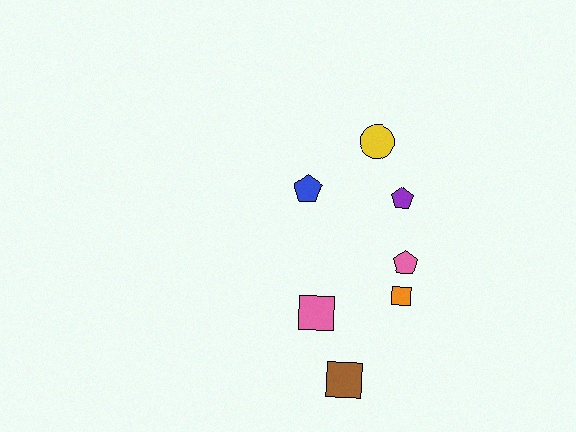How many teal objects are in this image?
There are no teal objects.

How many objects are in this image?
There are 7 objects.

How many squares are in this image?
There are 3 squares.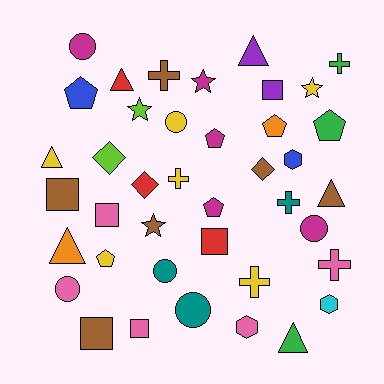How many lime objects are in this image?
There are 2 lime objects.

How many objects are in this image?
There are 40 objects.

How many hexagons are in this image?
There are 3 hexagons.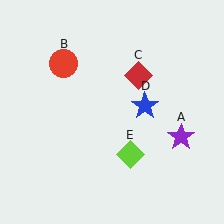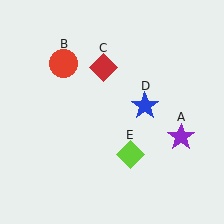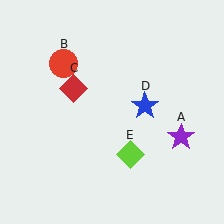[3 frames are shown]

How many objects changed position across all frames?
1 object changed position: red diamond (object C).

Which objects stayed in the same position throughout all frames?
Purple star (object A) and red circle (object B) and blue star (object D) and lime diamond (object E) remained stationary.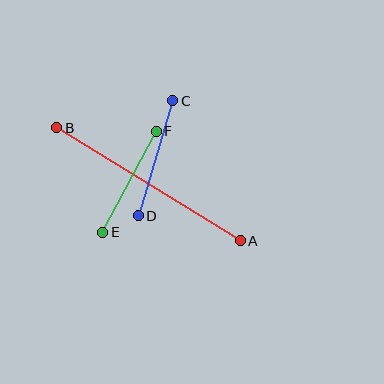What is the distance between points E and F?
The distance is approximately 114 pixels.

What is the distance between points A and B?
The distance is approximately 216 pixels.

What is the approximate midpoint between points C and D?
The midpoint is at approximately (156, 158) pixels.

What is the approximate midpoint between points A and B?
The midpoint is at approximately (148, 184) pixels.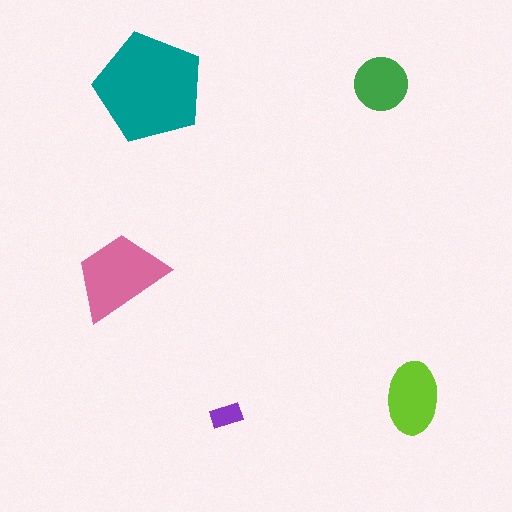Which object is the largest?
The teal pentagon.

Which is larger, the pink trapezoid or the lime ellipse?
The pink trapezoid.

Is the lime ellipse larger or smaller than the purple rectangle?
Larger.